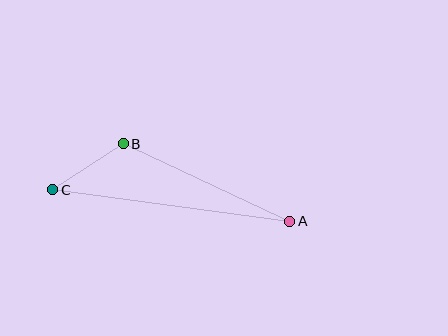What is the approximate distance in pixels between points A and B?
The distance between A and B is approximately 183 pixels.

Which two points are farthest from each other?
Points A and C are farthest from each other.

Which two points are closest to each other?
Points B and C are closest to each other.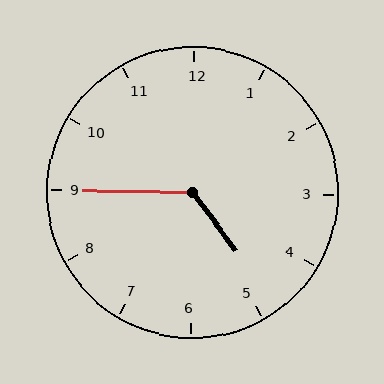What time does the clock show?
4:45.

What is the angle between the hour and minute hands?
Approximately 128 degrees.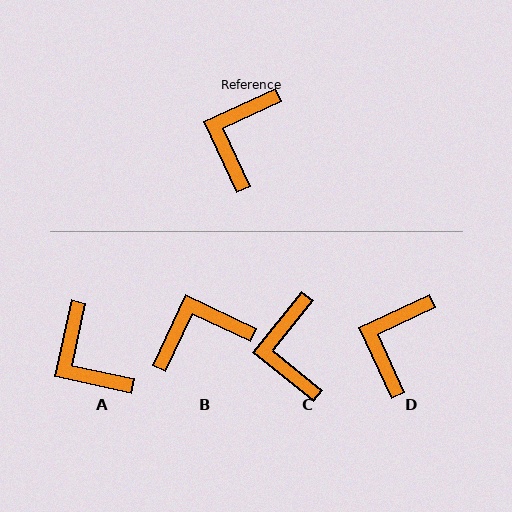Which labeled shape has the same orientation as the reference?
D.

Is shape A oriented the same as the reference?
No, it is off by about 53 degrees.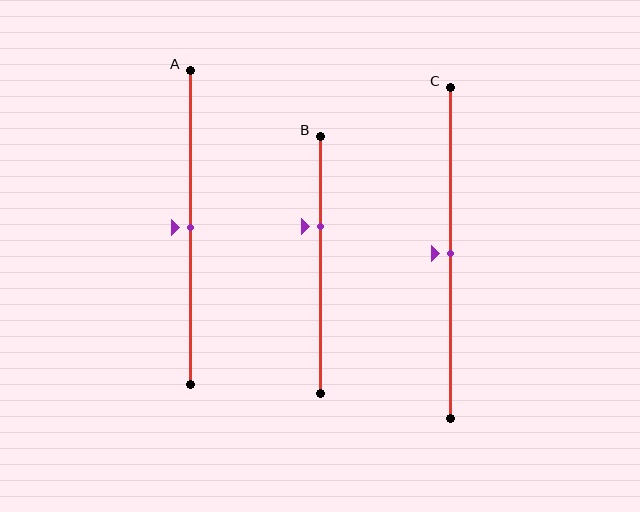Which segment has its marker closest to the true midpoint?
Segment A has its marker closest to the true midpoint.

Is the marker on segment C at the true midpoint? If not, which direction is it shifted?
Yes, the marker on segment C is at the true midpoint.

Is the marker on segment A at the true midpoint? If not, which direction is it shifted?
Yes, the marker on segment A is at the true midpoint.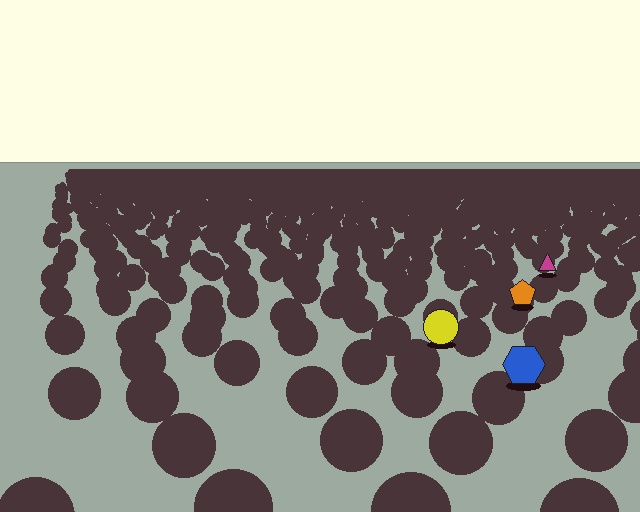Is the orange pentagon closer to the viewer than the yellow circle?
No. The yellow circle is closer — you can tell from the texture gradient: the ground texture is coarser near it.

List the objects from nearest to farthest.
From nearest to farthest: the blue hexagon, the yellow circle, the orange pentagon, the magenta triangle.